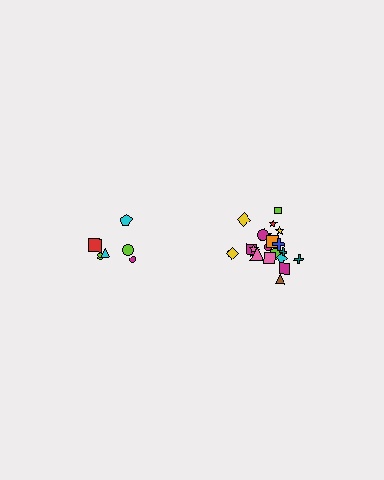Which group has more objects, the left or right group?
The right group.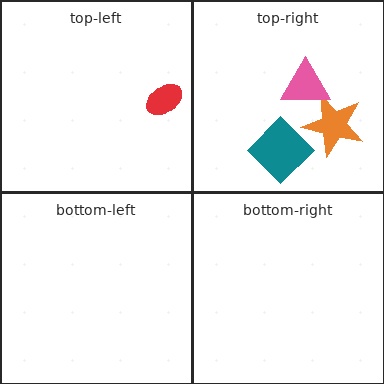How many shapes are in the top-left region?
1.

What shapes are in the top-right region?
The orange star, the pink triangle, the teal diamond.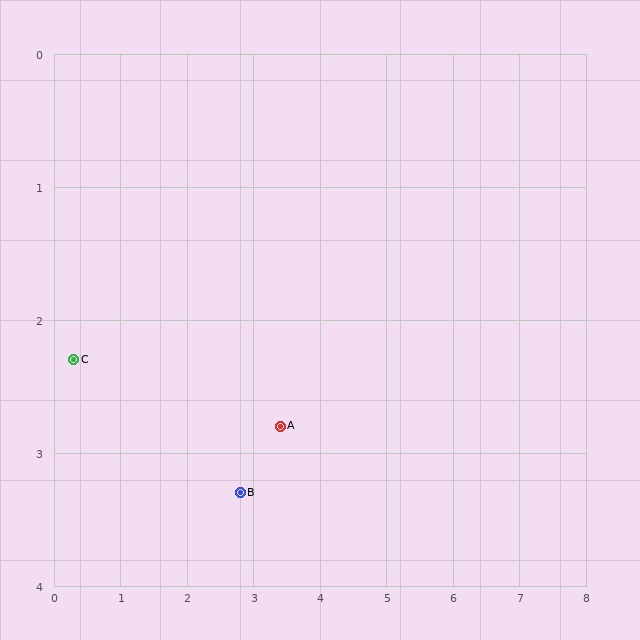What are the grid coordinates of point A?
Point A is at approximately (3.4, 2.8).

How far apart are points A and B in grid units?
Points A and B are about 0.8 grid units apart.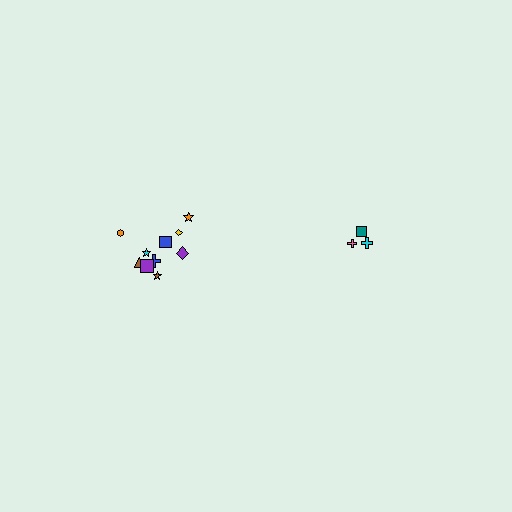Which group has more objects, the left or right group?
The left group.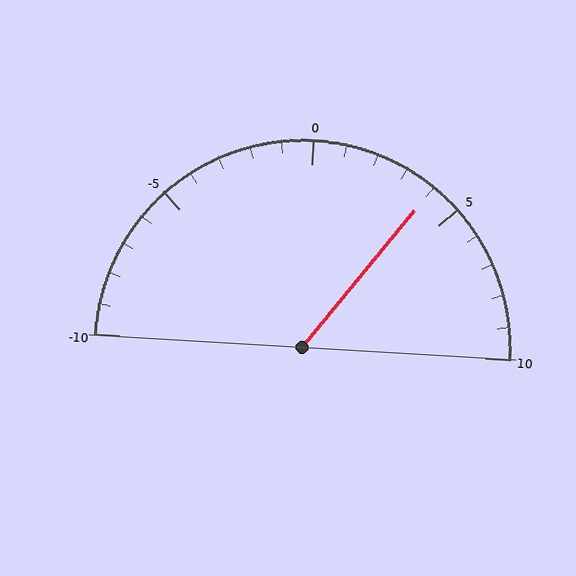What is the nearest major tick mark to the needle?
The nearest major tick mark is 5.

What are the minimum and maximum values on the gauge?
The gauge ranges from -10 to 10.